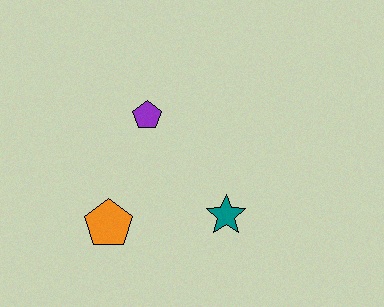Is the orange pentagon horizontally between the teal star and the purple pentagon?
No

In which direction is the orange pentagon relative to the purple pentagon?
The orange pentagon is below the purple pentagon.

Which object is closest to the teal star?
The orange pentagon is closest to the teal star.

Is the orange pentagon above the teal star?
No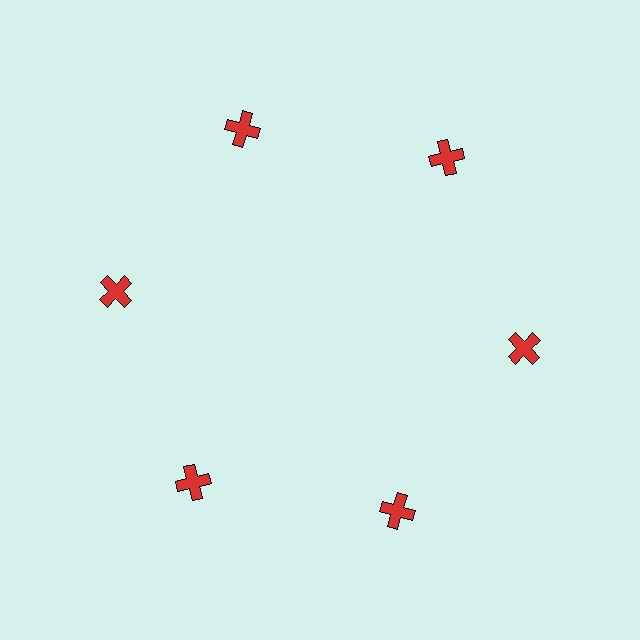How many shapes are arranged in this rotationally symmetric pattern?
There are 6 shapes, arranged in 6 groups of 1.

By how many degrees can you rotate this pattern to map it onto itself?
The pattern maps onto itself every 60 degrees of rotation.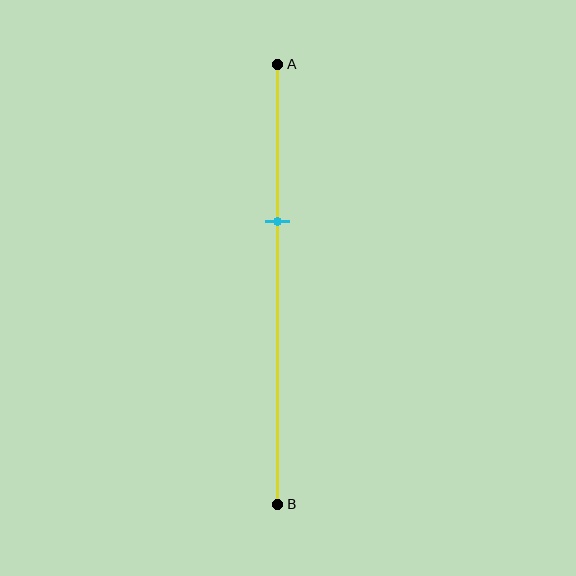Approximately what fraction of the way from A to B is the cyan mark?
The cyan mark is approximately 35% of the way from A to B.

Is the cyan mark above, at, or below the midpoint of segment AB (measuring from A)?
The cyan mark is above the midpoint of segment AB.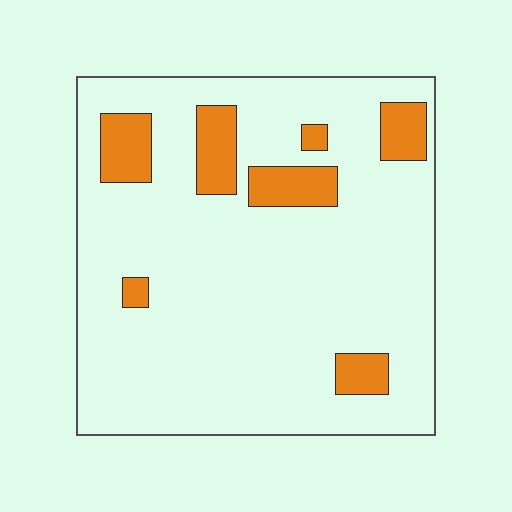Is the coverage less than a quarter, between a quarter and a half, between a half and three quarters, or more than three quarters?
Less than a quarter.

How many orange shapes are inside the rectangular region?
7.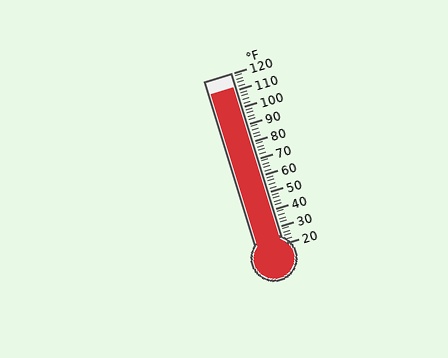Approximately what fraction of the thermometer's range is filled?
The thermometer is filled to approximately 90% of its range.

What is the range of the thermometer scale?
The thermometer scale ranges from 20°F to 120°F.